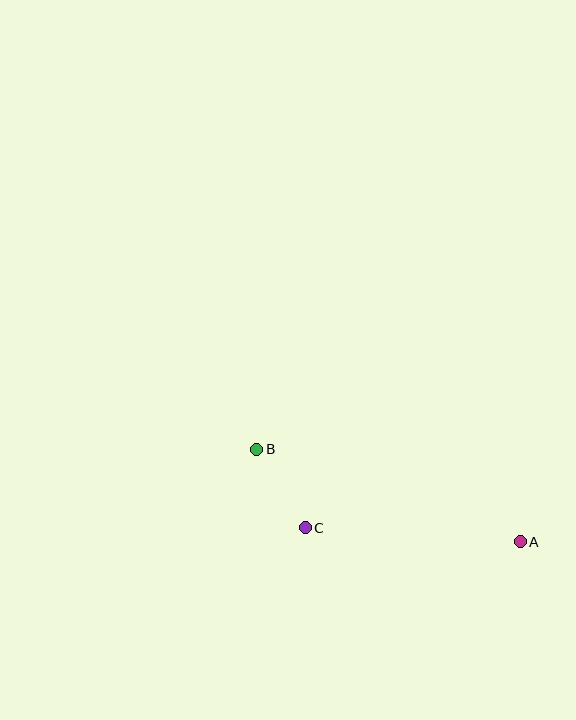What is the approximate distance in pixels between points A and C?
The distance between A and C is approximately 216 pixels.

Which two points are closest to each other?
Points B and C are closest to each other.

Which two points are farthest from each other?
Points A and B are farthest from each other.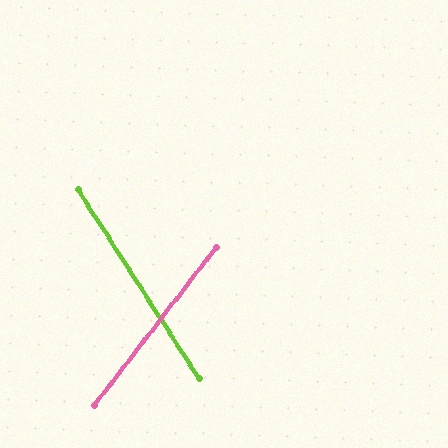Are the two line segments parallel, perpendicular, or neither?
Neither parallel nor perpendicular — they differ by about 70°.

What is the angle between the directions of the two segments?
Approximately 70 degrees.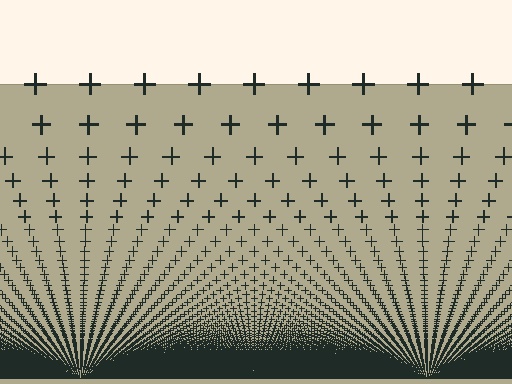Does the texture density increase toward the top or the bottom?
Density increases toward the bottom.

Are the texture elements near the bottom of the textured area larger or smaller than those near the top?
Smaller. The gradient is inverted — elements near the bottom are smaller and denser.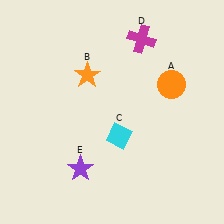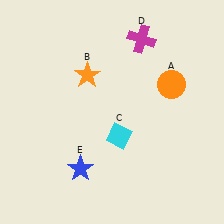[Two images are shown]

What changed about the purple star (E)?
In Image 1, E is purple. In Image 2, it changed to blue.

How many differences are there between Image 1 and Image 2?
There is 1 difference between the two images.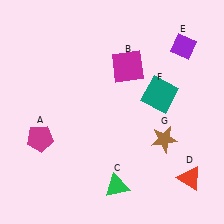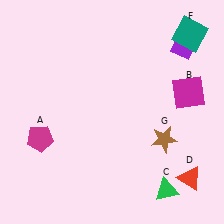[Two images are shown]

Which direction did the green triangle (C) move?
The green triangle (C) moved right.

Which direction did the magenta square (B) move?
The magenta square (B) moved right.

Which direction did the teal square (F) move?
The teal square (F) moved up.